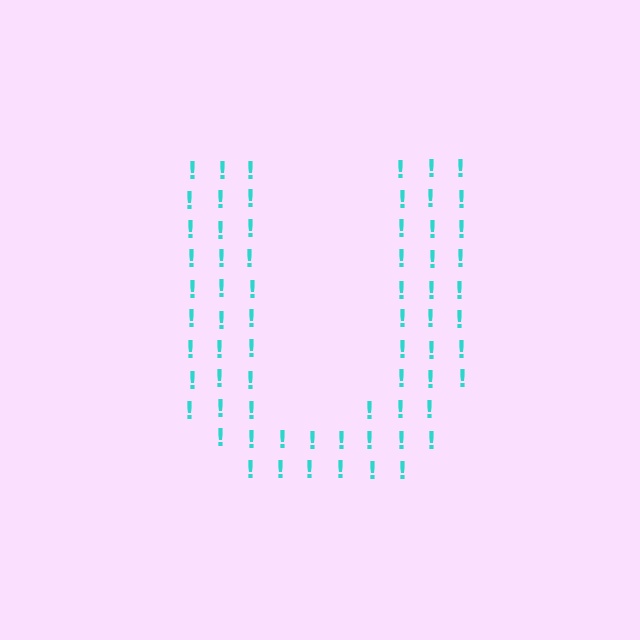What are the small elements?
The small elements are exclamation marks.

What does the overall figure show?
The overall figure shows the letter U.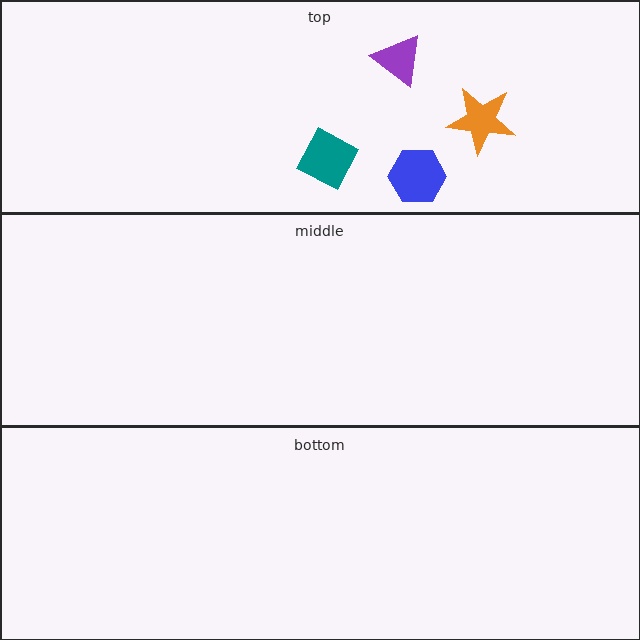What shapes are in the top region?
The orange star, the teal diamond, the purple triangle, the blue hexagon.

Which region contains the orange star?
The top region.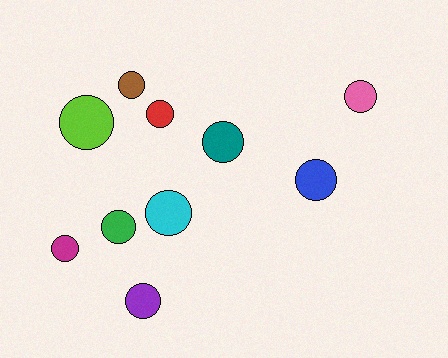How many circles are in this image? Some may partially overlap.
There are 10 circles.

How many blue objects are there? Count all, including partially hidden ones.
There is 1 blue object.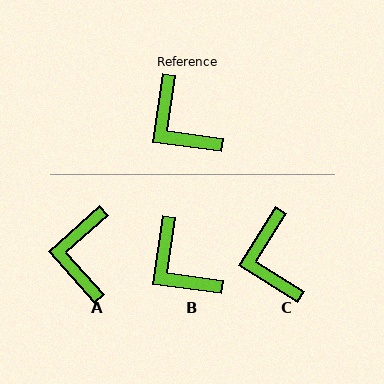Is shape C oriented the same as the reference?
No, it is off by about 24 degrees.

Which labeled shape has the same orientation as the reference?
B.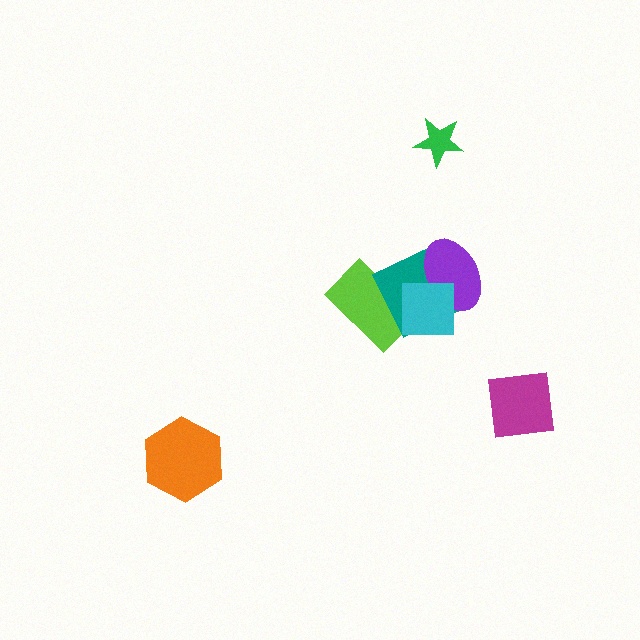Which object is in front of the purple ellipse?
The cyan square is in front of the purple ellipse.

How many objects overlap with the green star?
0 objects overlap with the green star.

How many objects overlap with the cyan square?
3 objects overlap with the cyan square.